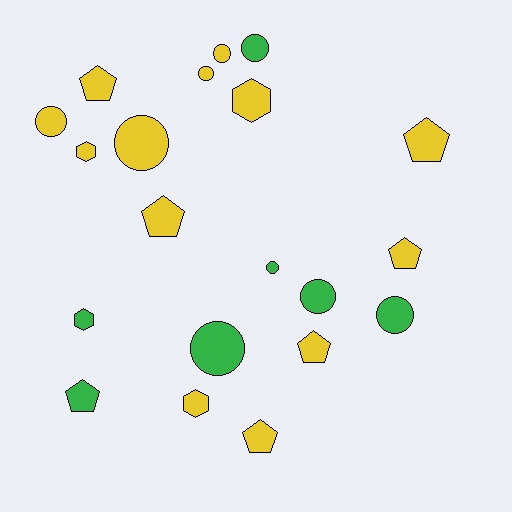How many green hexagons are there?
There is 1 green hexagon.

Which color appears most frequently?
Yellow, with 13 objects.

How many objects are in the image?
There are 20 objects.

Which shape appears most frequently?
Circle, with 9 objects.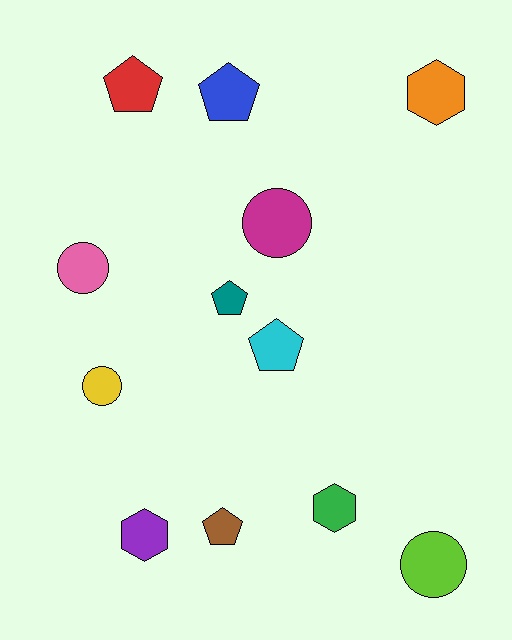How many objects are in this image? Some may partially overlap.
There are 12 objects.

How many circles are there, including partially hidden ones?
There are 4 circles.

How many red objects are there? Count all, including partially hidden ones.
There is 1 red object.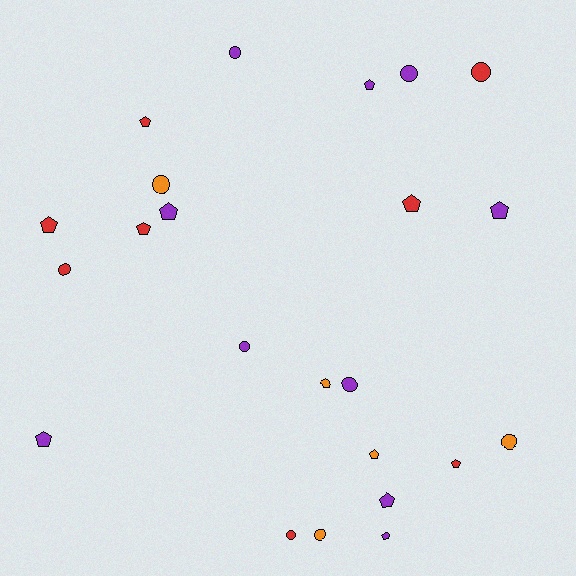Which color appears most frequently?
Purple, with 10 objects.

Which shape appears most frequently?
Pentagon, with 13 objects.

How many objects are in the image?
There are 23 objects.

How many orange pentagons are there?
There are 2 orange pentagons.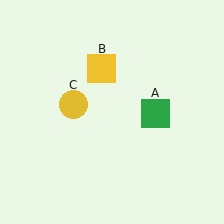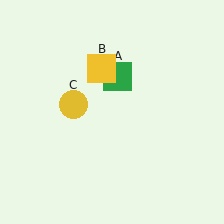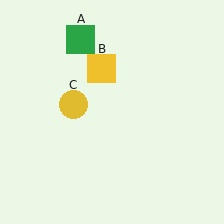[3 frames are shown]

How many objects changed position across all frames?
1 object changed position: green square (object A).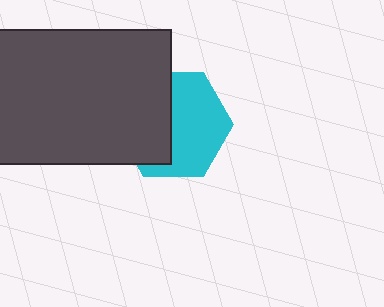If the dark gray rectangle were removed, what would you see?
You would see the complete cyan hexagon.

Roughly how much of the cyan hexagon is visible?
About half of it is visible (roughly 56%).